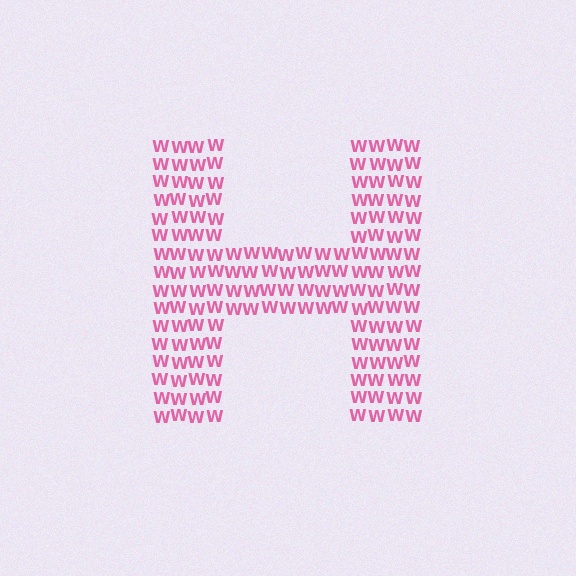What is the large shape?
The large shape is the letter H.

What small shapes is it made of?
It is made of small letter W's.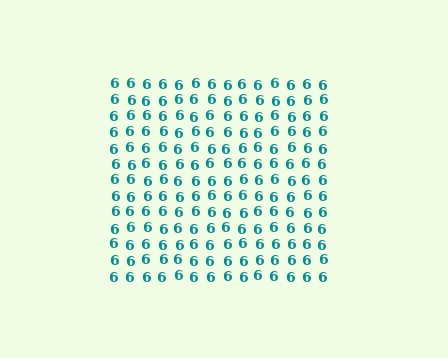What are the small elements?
The small elements are digit 6's.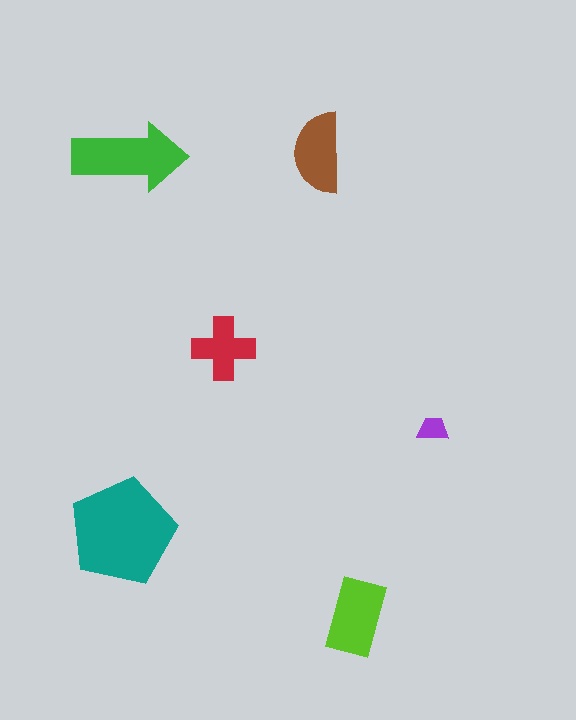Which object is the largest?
The teal pentagon.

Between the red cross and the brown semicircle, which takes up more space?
The brown semicircle.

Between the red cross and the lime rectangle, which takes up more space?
The lime rectangle.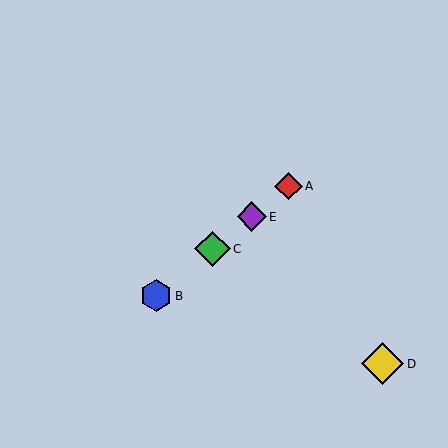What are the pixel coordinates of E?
Object E is at (252, 217).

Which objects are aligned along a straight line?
Objects A, B, C, E are aligned along a straight line.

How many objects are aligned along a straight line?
4 objects (A, B, C, E) are aligned along a straight line.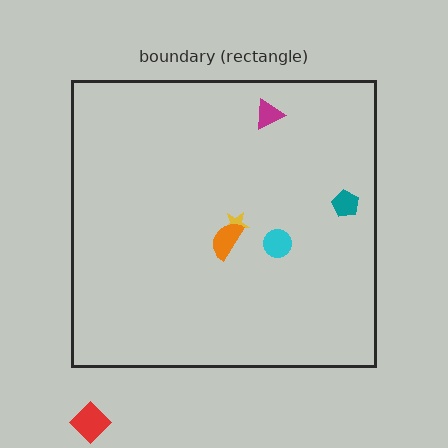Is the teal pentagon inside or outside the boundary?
Inside.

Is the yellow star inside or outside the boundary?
Inside.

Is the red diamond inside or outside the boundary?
Outside.